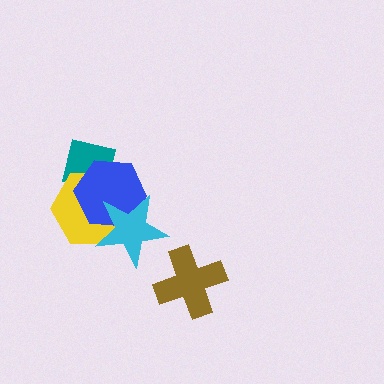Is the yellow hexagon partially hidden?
Yes, it is partially covered by another shape.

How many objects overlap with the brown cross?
0 objects overlap with the brown cross.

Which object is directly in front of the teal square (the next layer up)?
The yellow hexagon is directly in front of the teal square.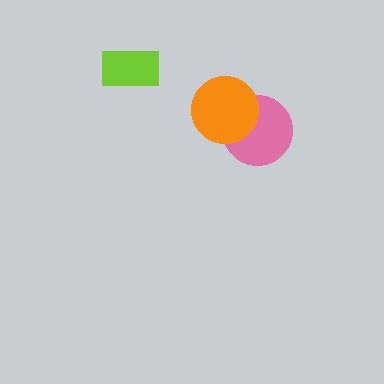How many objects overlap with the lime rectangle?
0 objects overlap with the lime rectangle.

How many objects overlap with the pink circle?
1 object overlaps with the pink circle.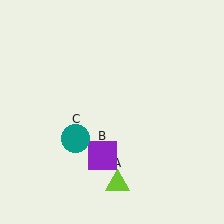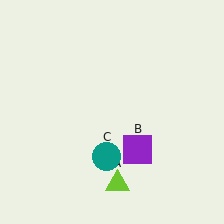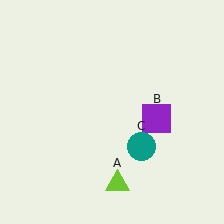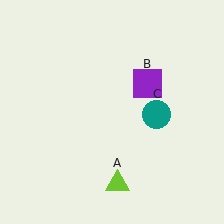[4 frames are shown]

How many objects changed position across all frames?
2 objects changed position: purple square (object B), teal circle (object C).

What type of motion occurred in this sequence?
The purple square (object B), teal circle (object C) rotated counterclockwise around the center of the scene.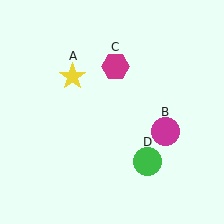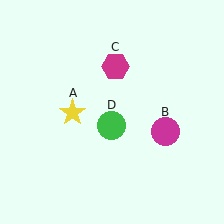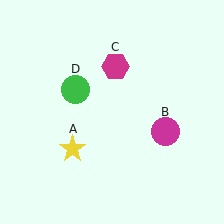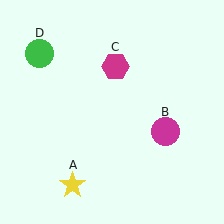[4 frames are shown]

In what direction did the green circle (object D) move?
The green circle (object D) moved up and to the left.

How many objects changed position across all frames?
2 objects changed position: yellow star (object A), green circle (object D).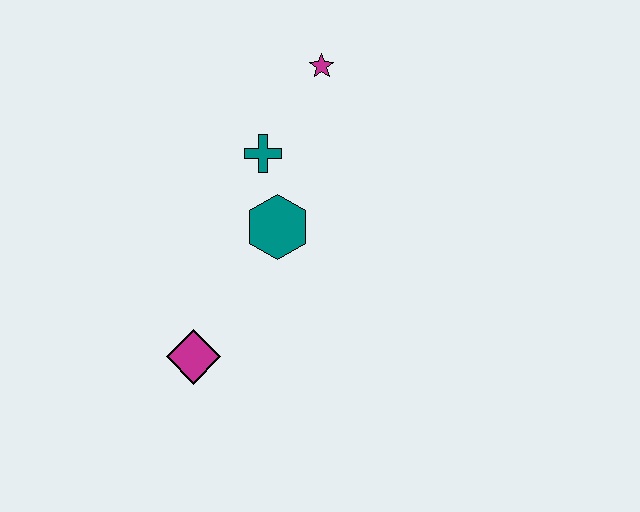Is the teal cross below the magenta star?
Yes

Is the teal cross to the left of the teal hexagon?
Yes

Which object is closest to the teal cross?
The teal hexagon is closest to the teal cross.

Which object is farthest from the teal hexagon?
The magenta star is farthest from the teal hexagon.